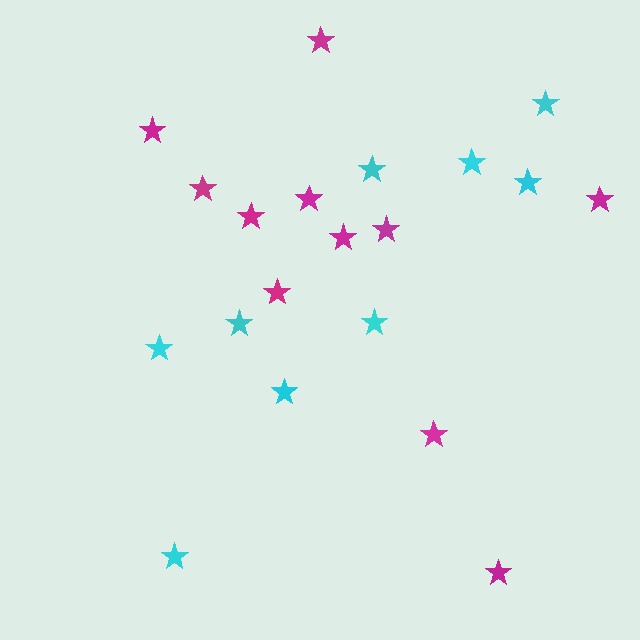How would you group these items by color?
There are 2 groups: one group of cyan stars (9) and one group of magenta stars (11).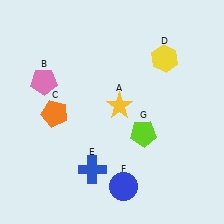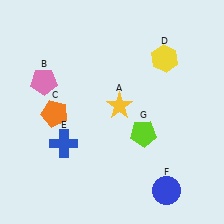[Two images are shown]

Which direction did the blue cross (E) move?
The blue cross (E) moved left.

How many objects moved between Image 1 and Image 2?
2 objects moved between the two images.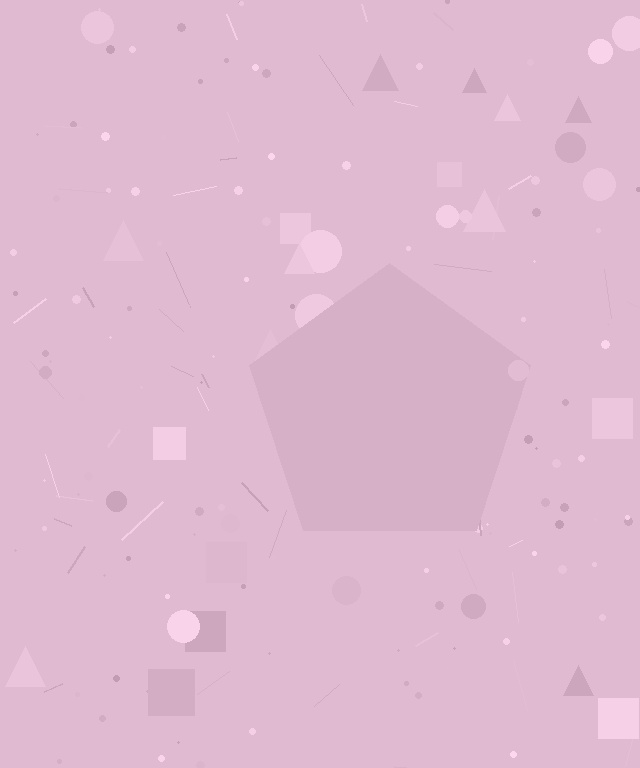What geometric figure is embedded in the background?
A pentagon is embedded in the background.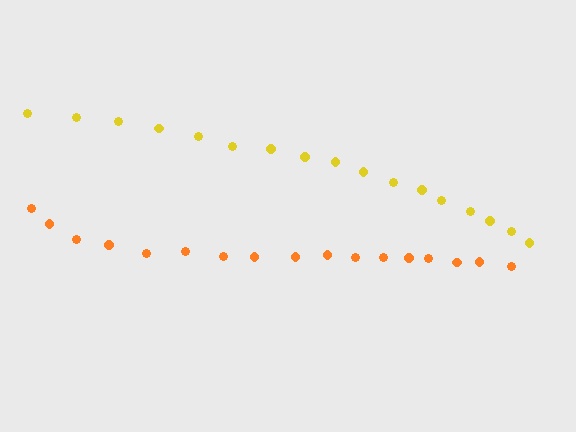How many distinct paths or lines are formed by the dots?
There are 2 distinct paths.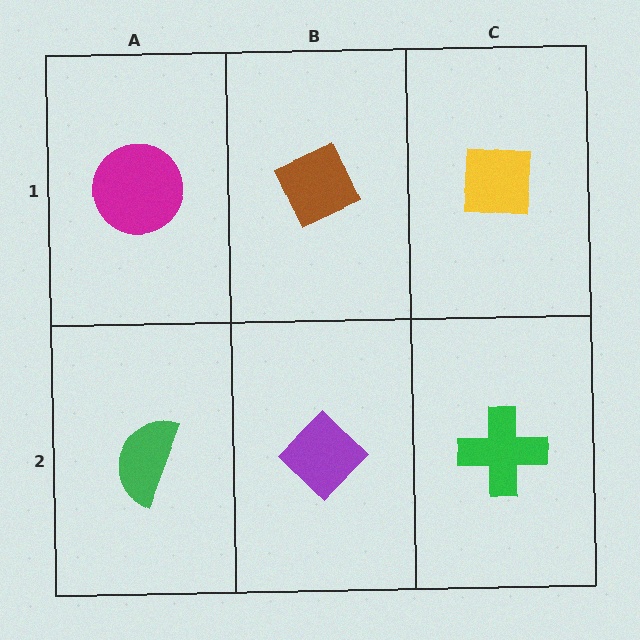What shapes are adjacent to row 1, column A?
A green semicircle (row 2, column A), a brown diamond (row 1, column B).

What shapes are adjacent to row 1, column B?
A purple diamond (row 2, column B), a magenta circle (row 1, column A), a yellow square (row 1, column C).